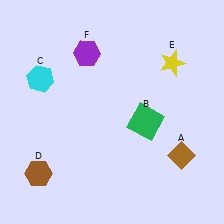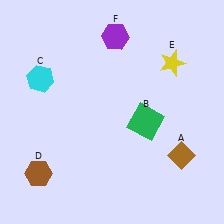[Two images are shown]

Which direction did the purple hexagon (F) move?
The purple hexagon (F) moved right.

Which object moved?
The purple hexagon (F) moved right.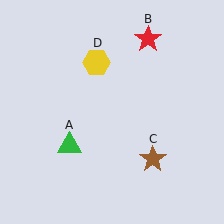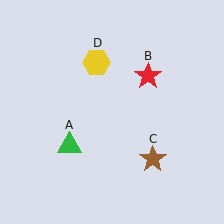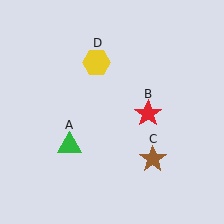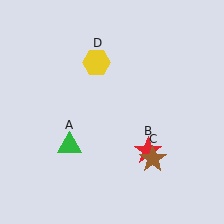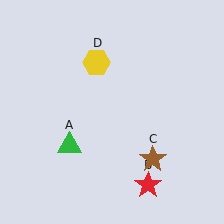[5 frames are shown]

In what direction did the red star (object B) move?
The red star (object B) moved down.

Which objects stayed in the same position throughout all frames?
Green triangle (object A) and brown star (object C) and yellow hexagon (object D) remained stationary.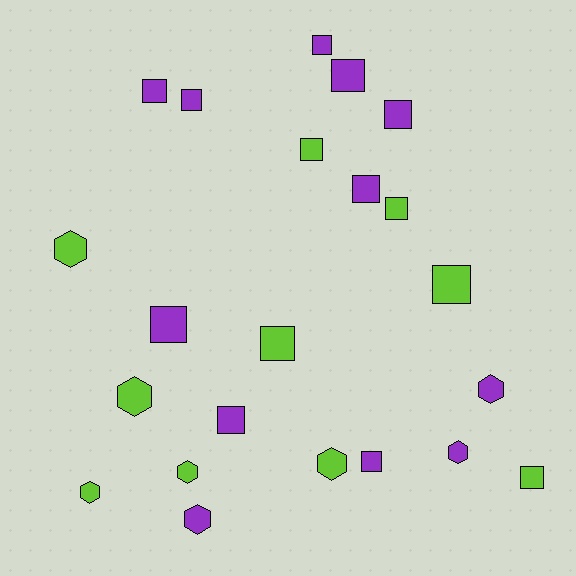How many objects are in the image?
There are 22 objects.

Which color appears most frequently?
Purple, with 12 objects.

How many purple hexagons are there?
There are 3 purple hexagons.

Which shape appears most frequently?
Square, with 14 objects.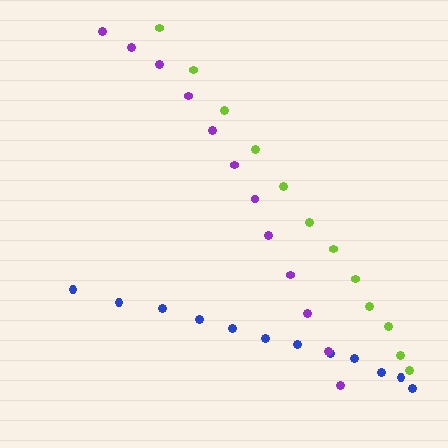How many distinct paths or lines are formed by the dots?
There are 3 distinct paths.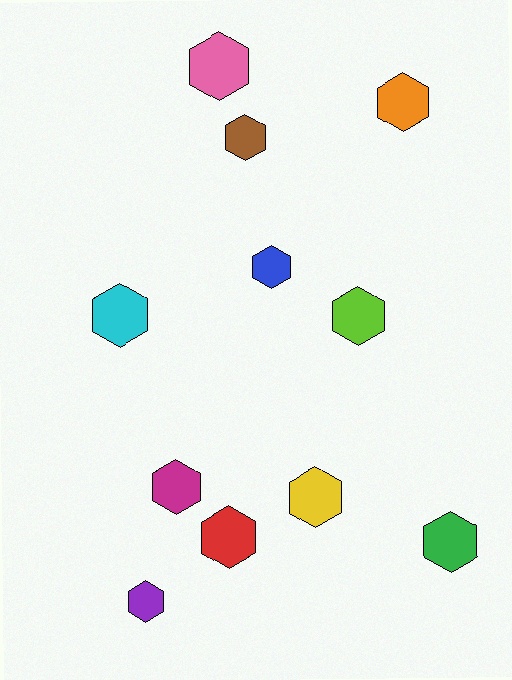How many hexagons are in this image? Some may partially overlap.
There are 11 hexagons.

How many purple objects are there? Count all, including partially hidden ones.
There is 1 purple object.